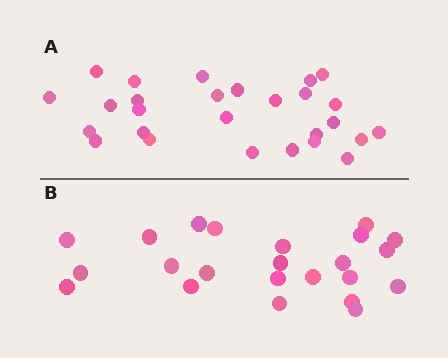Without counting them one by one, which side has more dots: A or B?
Region A (the top region) has more dots.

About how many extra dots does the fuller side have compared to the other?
Region A has about 4 more dots than region B.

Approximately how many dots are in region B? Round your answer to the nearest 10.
About 20 dots. (The exact count is 23, which rounds to 20.)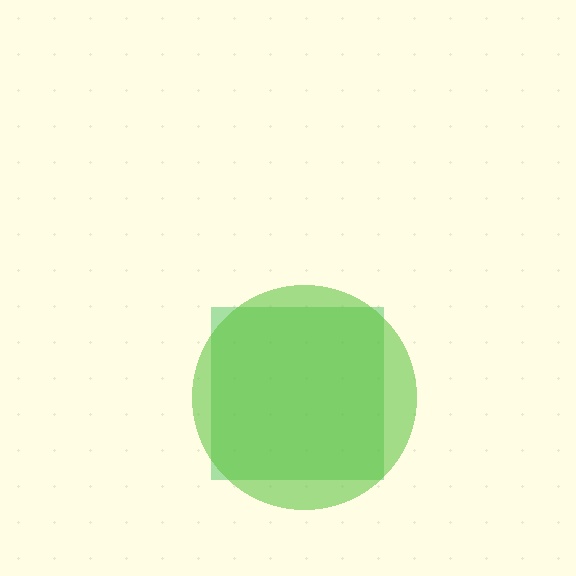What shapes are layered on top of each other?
The layered shapes are: a green square, a lime circle.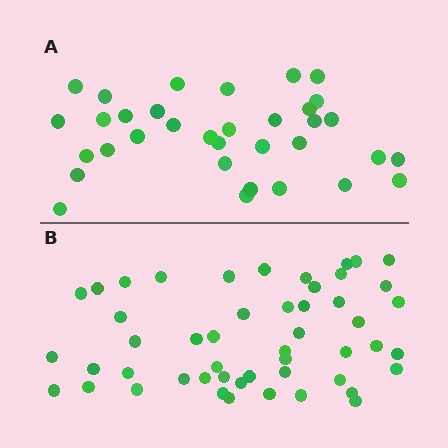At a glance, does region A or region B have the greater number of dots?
Region B (the bottom region) has more dots.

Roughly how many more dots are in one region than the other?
Region B has approximately 15 more dots than region A.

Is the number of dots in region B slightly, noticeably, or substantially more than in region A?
Region B has substantially more. The ratio is roughly 1.5 to 1.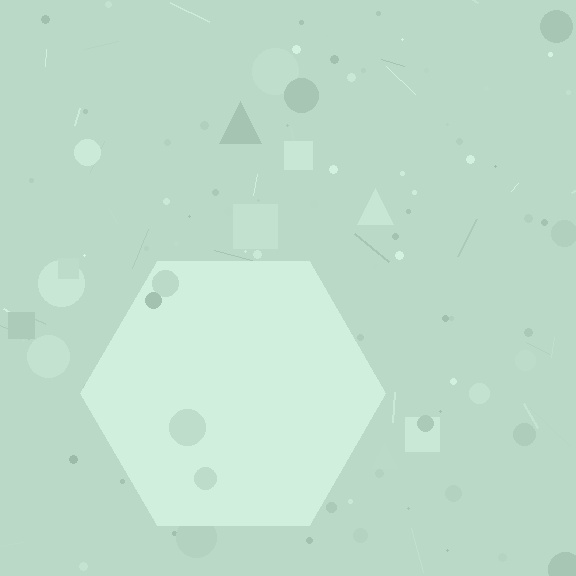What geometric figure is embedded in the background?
A hexagon is embedded in the background.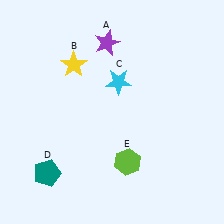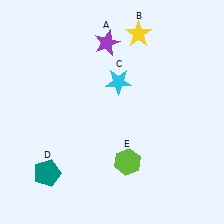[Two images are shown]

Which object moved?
The yellow star (B) moved right.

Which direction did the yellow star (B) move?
The yellow star (B) moved right.